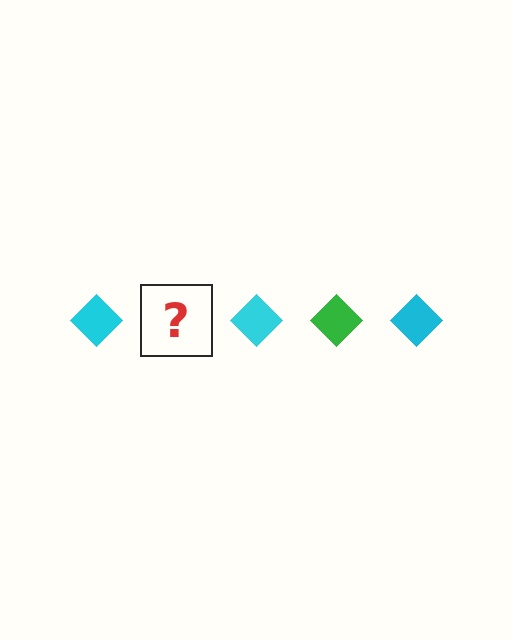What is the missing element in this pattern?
The missing element is a green diamond.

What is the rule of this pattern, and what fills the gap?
The rule is that the pattern cycles through cyan, green diamonds. The gap should be filled with a green diamond.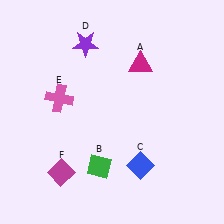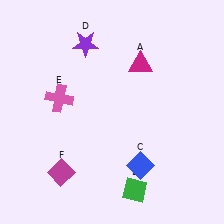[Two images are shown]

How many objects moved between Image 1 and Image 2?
1 object moved between the two images.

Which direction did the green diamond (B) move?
The green diamond (B) moved right.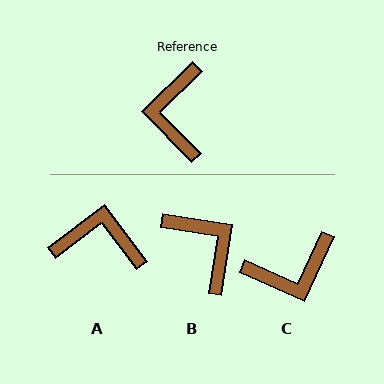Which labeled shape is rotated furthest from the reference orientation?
B, about 143 degrees away.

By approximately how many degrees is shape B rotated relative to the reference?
Approximately 143 degrees clockwise.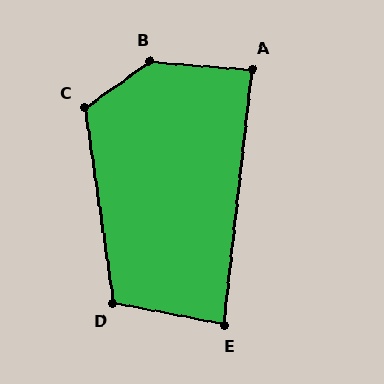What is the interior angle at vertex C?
Approximately 117 degrees (obtuse).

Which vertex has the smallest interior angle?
E, at approximately 86 degrees.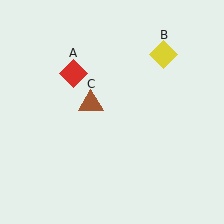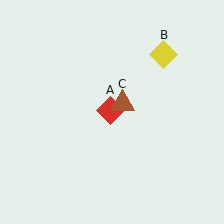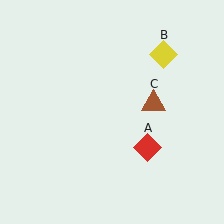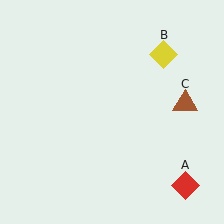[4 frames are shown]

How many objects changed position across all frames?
2 objects changed position: red diamond (object A), brown triangle (object C).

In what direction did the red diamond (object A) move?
The red diamond (object A) moved down and to the right.